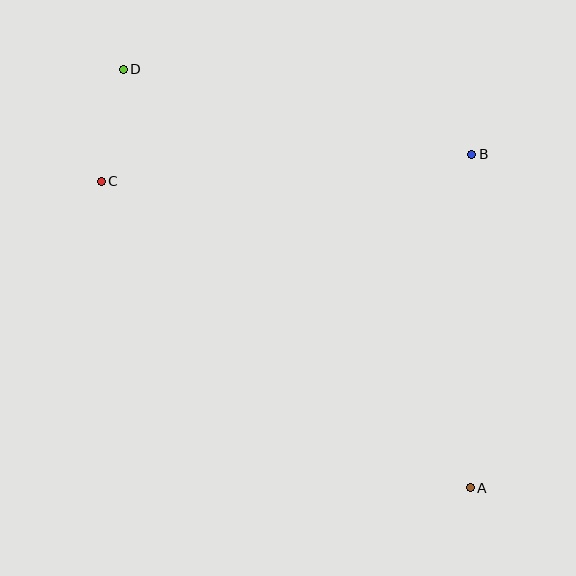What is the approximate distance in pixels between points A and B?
The distance between A and B is approximately 333 pixels.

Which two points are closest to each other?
Points C and D are closest to each other.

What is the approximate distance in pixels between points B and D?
The distance between B and D is approximately 359 pixels.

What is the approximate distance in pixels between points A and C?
The distance between A and C is approximately 480 pixels.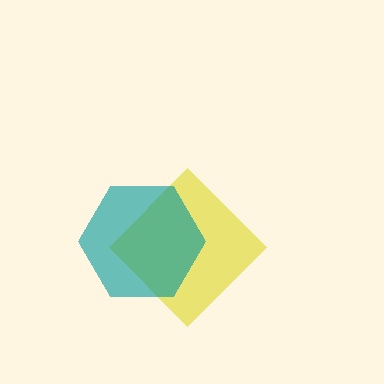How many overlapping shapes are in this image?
There are 2 overlapping shapes in the image.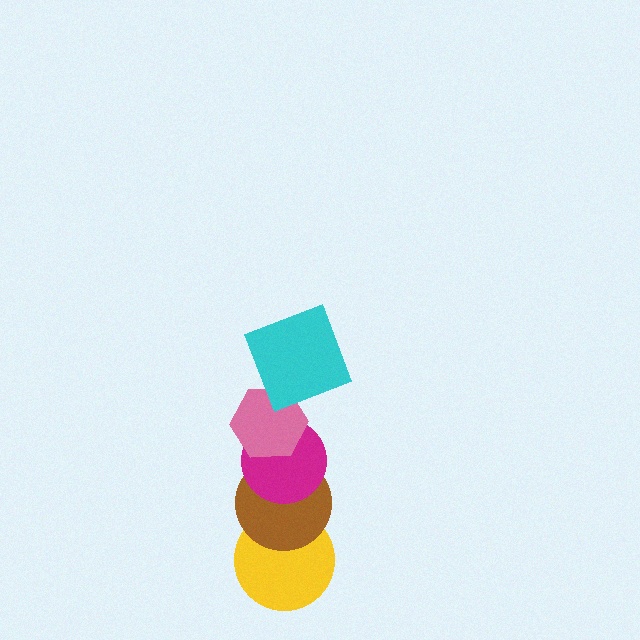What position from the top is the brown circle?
The brown circle is 4th from the top.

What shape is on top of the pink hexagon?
The cyan square is on top of the pink hexagon.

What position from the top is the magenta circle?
The magenta circle is 3rd from the top.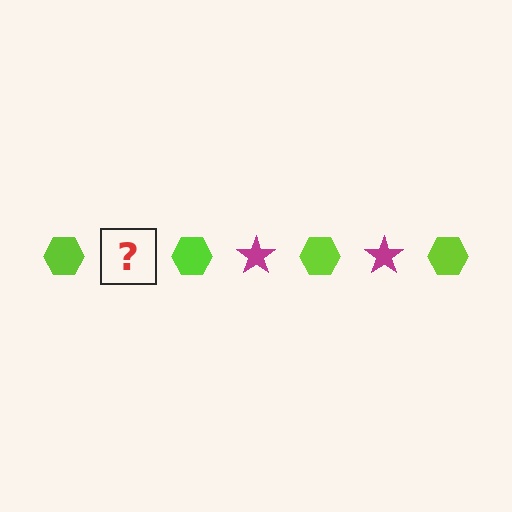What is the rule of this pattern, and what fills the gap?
The rule is that the pattern alternates between lime hexagon and magenta star. The gap should be filled with a magenta star.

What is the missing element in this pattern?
The missing element is a magenta star.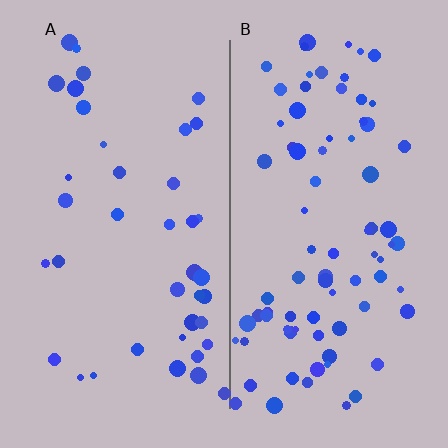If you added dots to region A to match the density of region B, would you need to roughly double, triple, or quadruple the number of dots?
Approximately double.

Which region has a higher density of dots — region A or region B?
B (the right).